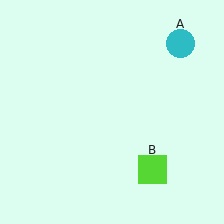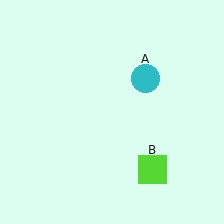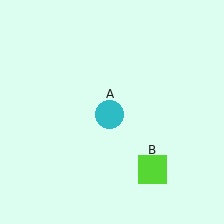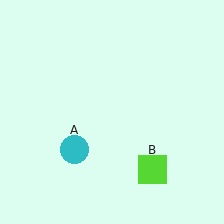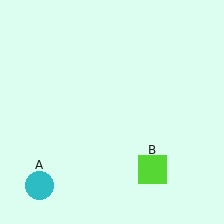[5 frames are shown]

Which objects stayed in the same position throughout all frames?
Lime square (object B) remained stationary.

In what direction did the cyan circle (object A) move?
The cyan circle (object A) moved down and to the left.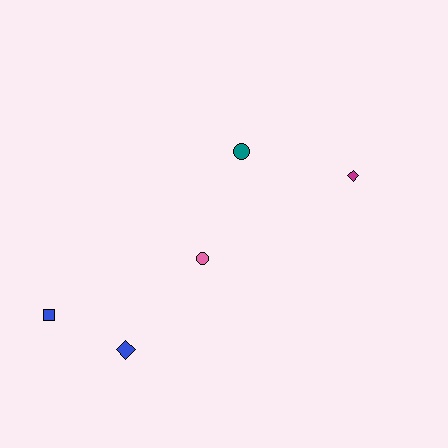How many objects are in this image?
There are 5 objects.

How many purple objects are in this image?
There are no purple objects.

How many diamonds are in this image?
There are 2 diamonds.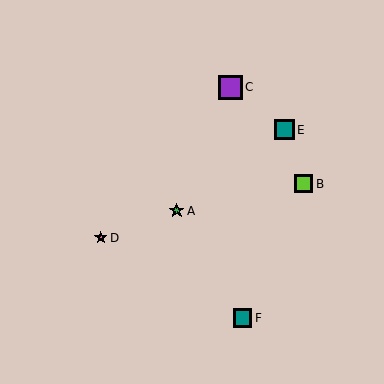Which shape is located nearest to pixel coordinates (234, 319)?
The teal square (labeled F) at (243, 318) is nearest to that location.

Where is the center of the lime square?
The center of the lime square is at (304, 184).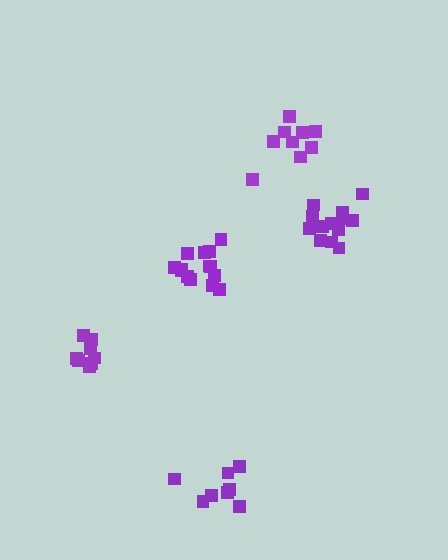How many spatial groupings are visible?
There are 5 spatial groupings.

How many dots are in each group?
Group 1: 9 dots, Group 2: 13 dots, Group 3: 14 dots, Group 4: 8 dots, Group 5: 8 dots (52 total).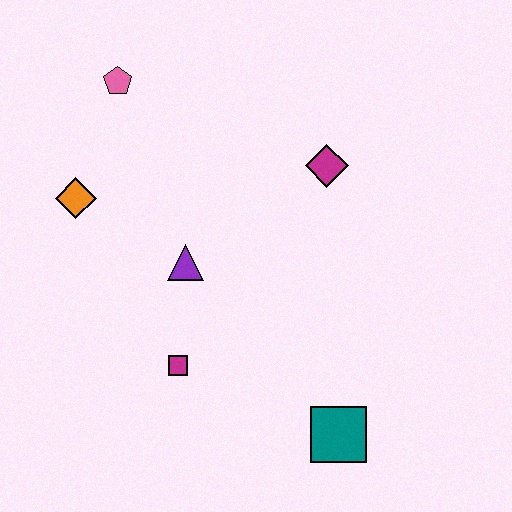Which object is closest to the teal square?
The magenta square is closest to the teal square.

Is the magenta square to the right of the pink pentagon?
Yes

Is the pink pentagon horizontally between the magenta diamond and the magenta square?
No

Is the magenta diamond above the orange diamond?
Yes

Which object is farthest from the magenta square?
The pink pentagon is farthest from the magenta square.